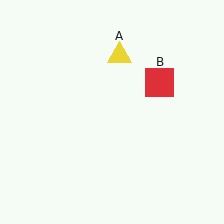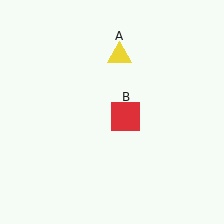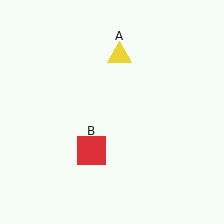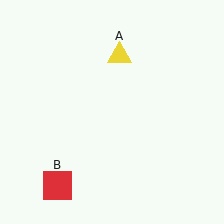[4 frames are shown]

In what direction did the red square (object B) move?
The red square (object B) moved down and to the left.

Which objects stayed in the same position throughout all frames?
Yellow triangle (object A) remained stationary.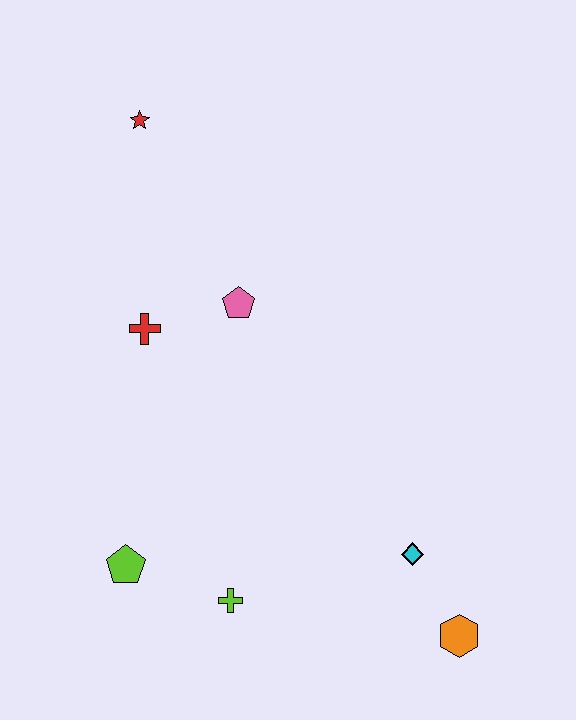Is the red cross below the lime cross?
No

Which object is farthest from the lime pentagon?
The red star is farthest from the lime pentagon.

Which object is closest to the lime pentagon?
The lime cross is closest to the lime pentagon.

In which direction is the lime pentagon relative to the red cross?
The lime pentagon is below the red cross.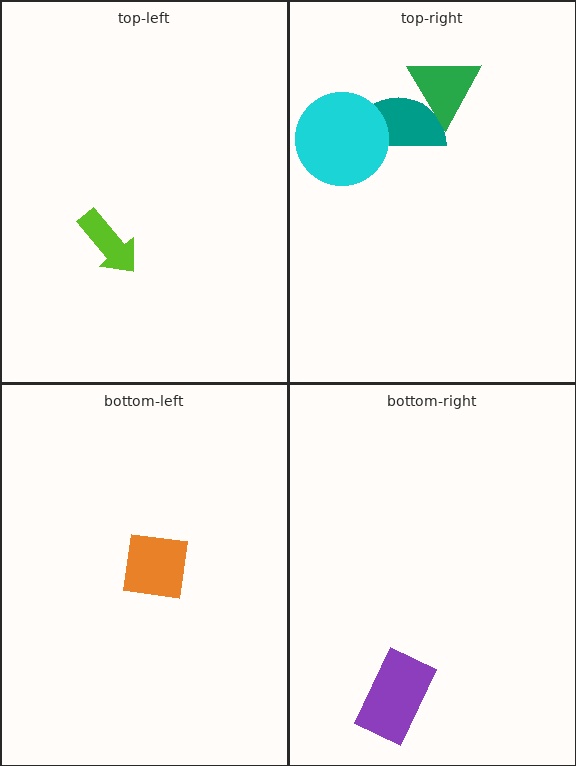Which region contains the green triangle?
The top-right region.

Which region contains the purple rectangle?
The bottom-right region.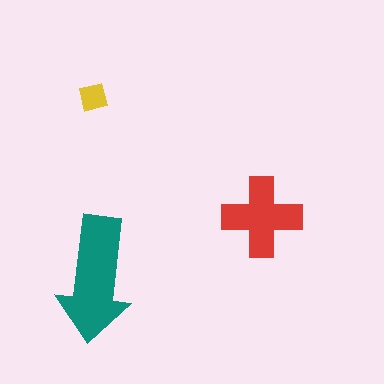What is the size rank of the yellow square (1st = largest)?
3rd.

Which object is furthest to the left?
The yellow square is leftmost.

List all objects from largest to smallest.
The teal arrow, the red cross, the yellow square.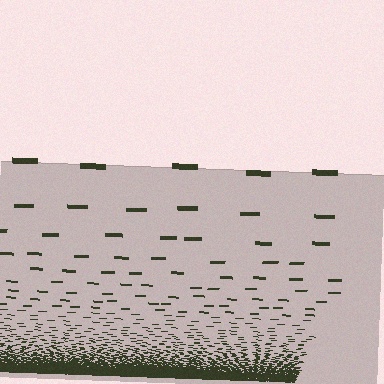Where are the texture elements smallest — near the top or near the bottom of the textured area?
Near the bottom.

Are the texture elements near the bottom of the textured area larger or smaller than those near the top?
Smaller. The gradient is inverted — elements near the bottom are smaller and denser.